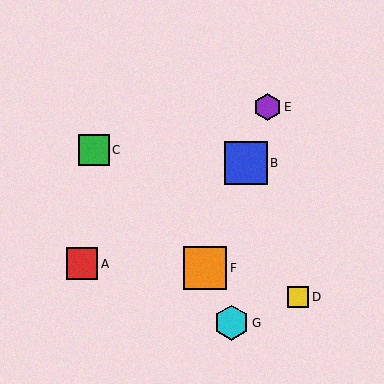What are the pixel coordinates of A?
Object A is at (82, 264).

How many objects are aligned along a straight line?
3 objects (B, E, F) are aligned along a straight line.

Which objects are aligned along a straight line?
Objects B, E, F are aligned along a straight line.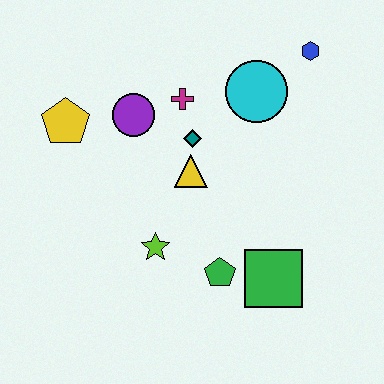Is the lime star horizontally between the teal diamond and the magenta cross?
No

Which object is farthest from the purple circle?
The green square is farthest from the purple circle.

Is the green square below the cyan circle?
Yes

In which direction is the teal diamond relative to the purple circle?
The teal diamond is to the right of the purple circle.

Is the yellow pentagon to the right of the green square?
No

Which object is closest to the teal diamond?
The yellow triangle is closest to the teal diamond.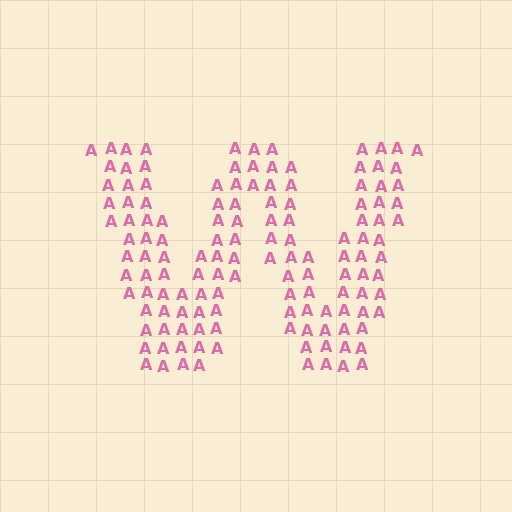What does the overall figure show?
The overall figure shows the letter W.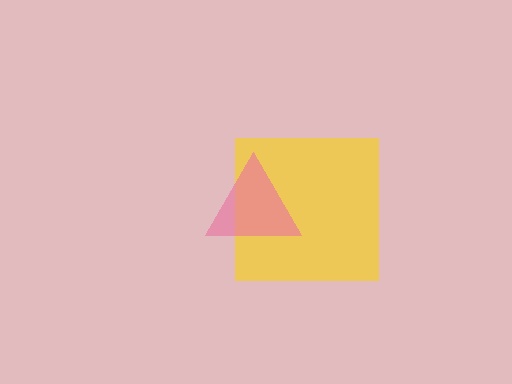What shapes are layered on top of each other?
The layered shapes are: a yellow square, a pink triangle.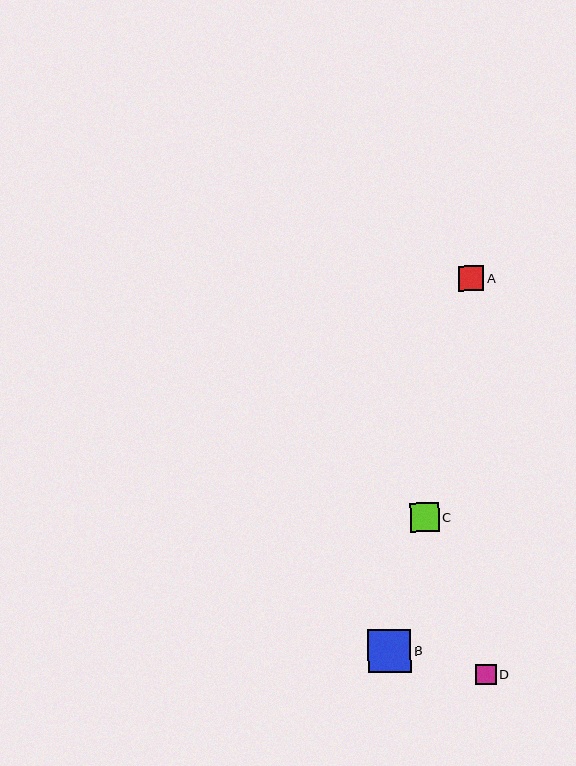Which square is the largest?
Square B is the largest with a size of approximately 43 pixels.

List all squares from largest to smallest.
From largest to smallest: B, C, A, D.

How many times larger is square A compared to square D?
Square A is approximately 1.2 times the size of square D.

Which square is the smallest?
Square D is the smallest with a size of approximately 21 pixels.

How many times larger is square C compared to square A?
Square C is approximately 1.1 times the size of square A.